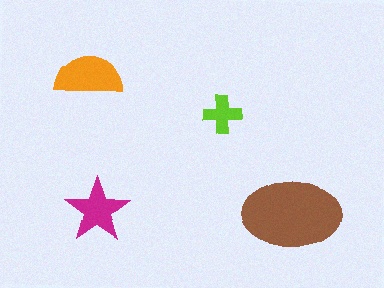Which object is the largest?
The brown ellipse.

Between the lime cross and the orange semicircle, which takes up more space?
The orange semicircle.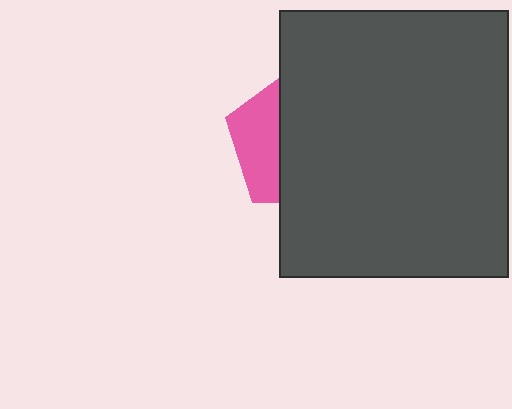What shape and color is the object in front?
The object in front is a dark gray rectangle.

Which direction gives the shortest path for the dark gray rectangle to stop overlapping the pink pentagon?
Moving right gives the shortest separation.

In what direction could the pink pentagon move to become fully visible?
The pink pentagon could move left. That would shift it out from behind the dark gray rectangle entirely.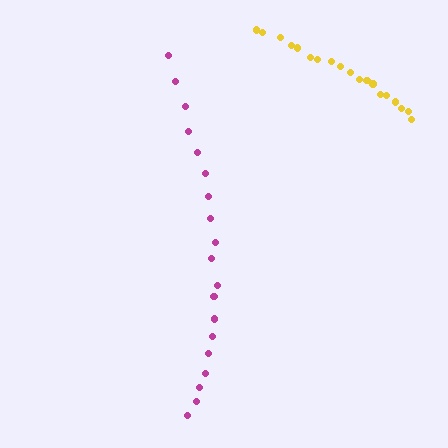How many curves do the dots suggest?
There are 2 distinct paths.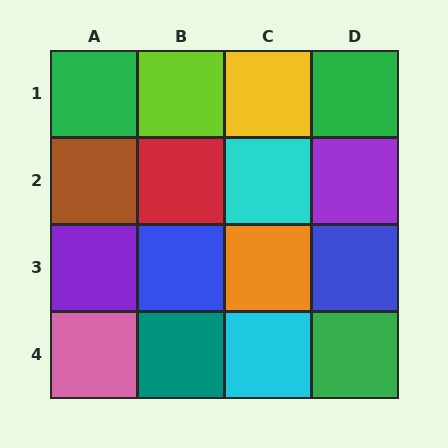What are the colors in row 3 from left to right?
Purple, blue, orange, blue.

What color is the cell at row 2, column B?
Red.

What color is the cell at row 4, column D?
Green.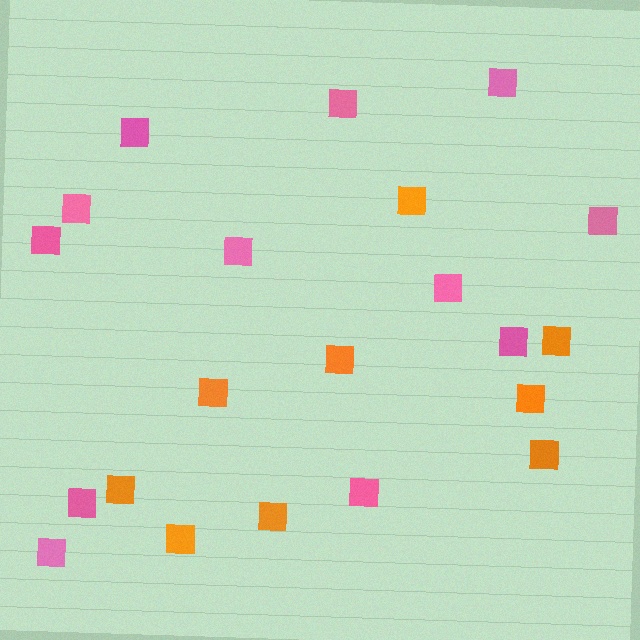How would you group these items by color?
There are 2 groups: one group of pink squares (12) and one group of orange squares (9).